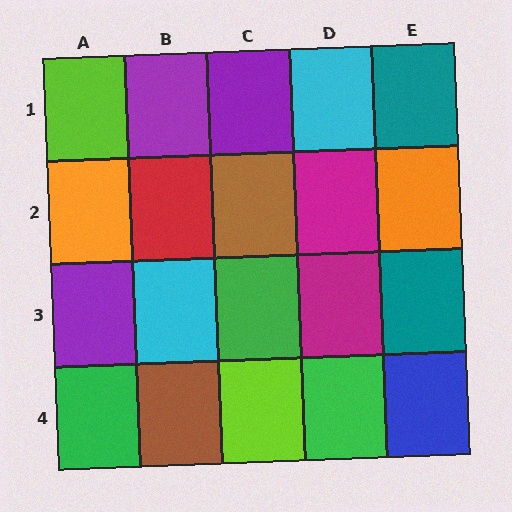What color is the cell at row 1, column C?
Purple.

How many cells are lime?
2 cells are lime.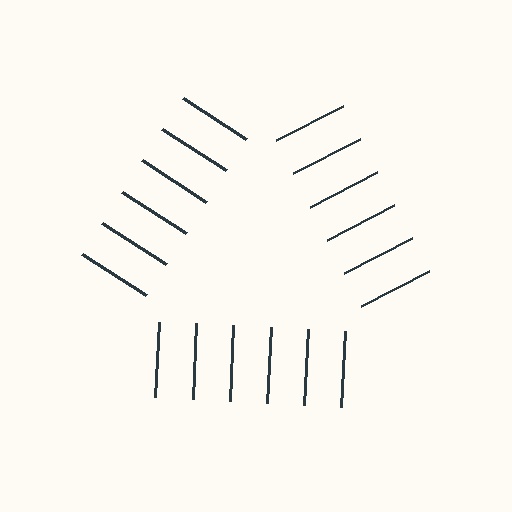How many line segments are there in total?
18 — 6 along each of the 3 edges.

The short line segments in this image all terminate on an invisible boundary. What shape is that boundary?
An illusory triangle — the line segments terminate on its edges but no continuous stroke is drawn.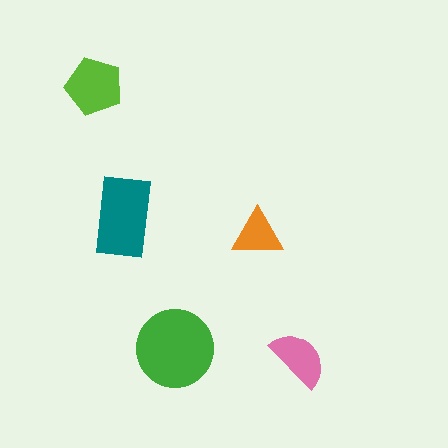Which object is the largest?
The green circle.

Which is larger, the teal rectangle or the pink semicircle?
The teal rectangle.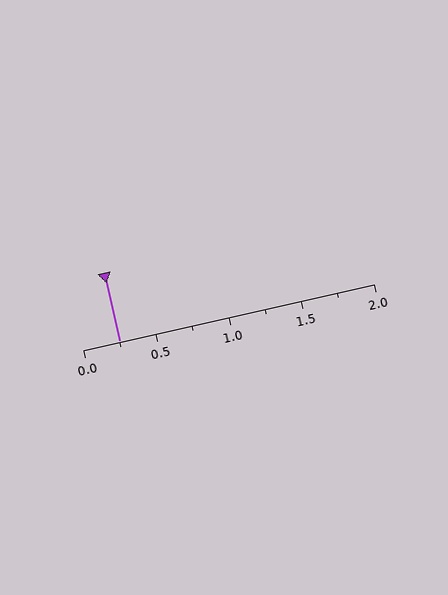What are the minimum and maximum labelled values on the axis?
The axis runs from 0.0 to 2.0.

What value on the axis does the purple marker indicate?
The marker indicates approximately 0.25.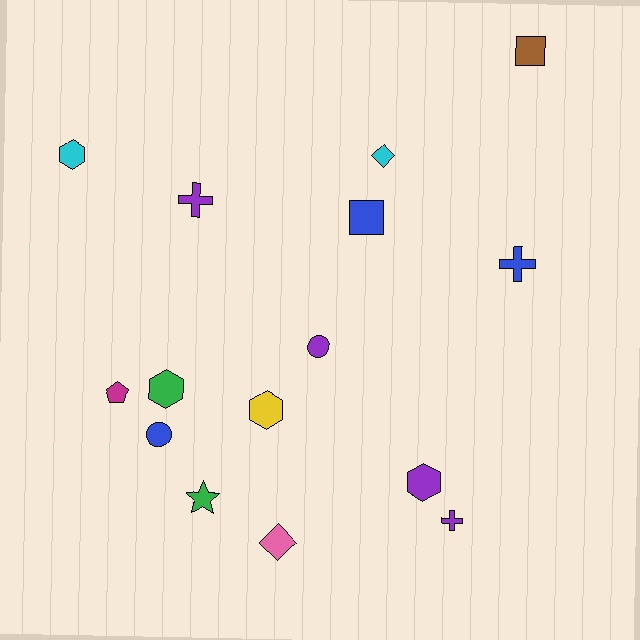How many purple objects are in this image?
There are 4 purple objects.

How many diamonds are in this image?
There are 2 diamonds.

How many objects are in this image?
There are 15 objects.